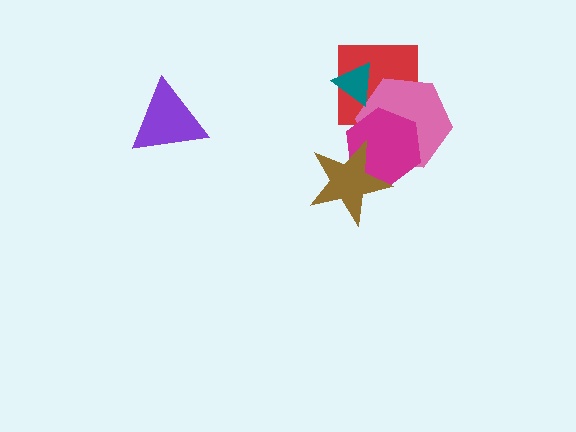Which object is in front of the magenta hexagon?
The brown star is in front of the magenta hexagon.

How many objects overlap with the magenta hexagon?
3 objects overlap with the magenta hexagon.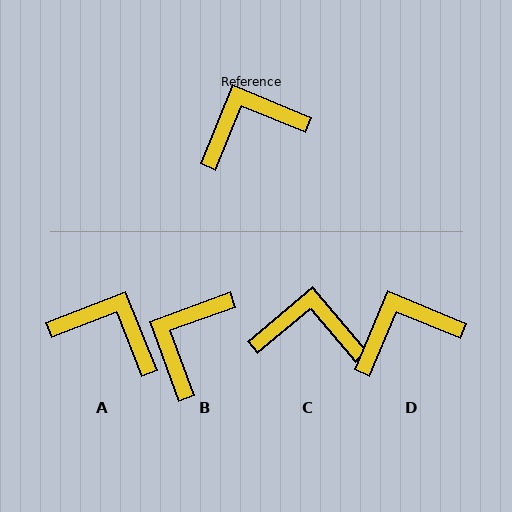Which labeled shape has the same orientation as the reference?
D.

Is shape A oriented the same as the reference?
No, it is off by about 46 degrees.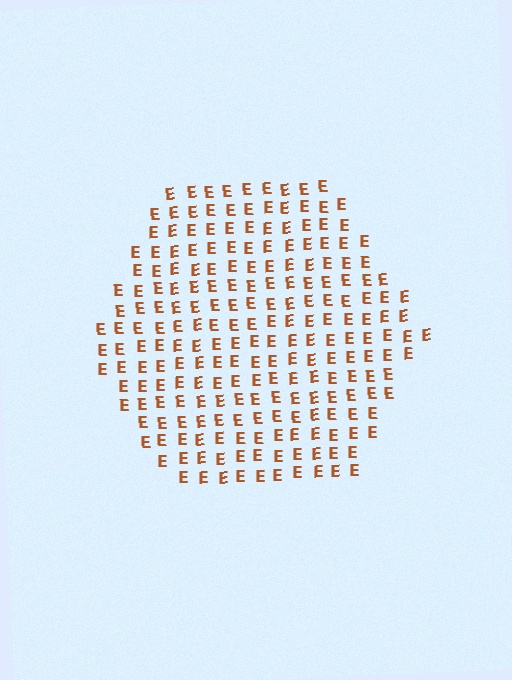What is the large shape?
The large shape is a hexagon.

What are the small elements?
The small elements are letter E's.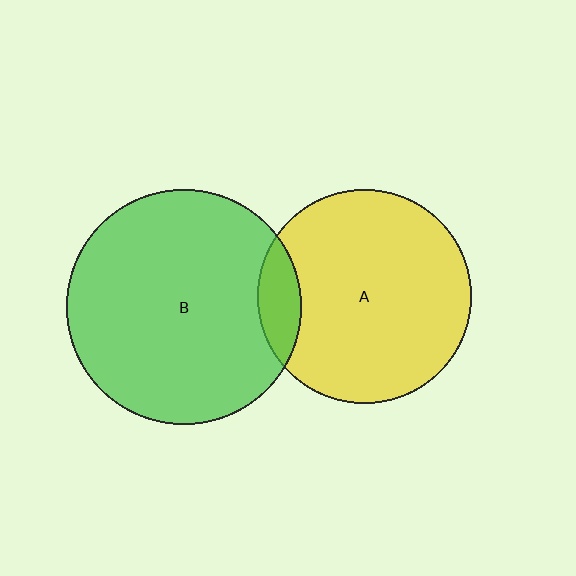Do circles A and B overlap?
Yes.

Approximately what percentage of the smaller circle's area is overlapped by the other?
Approximately 10%.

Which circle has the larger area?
Circle B (green).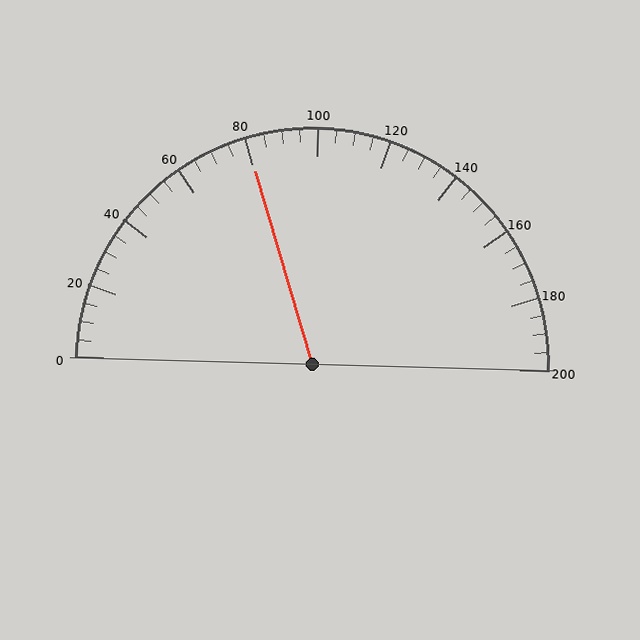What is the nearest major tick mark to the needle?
The nearest major tick mark is 80.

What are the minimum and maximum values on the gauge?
The gauge ranges from 0 to 200.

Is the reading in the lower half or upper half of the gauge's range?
The reading is in the lower half of the range (0 to 200).